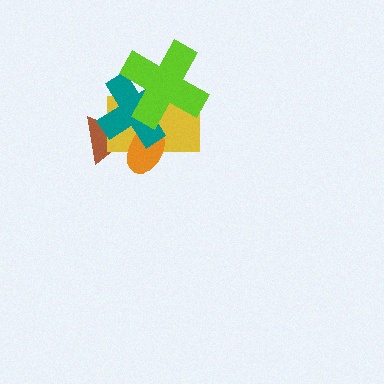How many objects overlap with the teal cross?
4 objects overlap with the teal cross.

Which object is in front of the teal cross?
The lime cross is in front of the teal cross.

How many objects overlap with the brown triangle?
3 objects overlap with the brown triangle.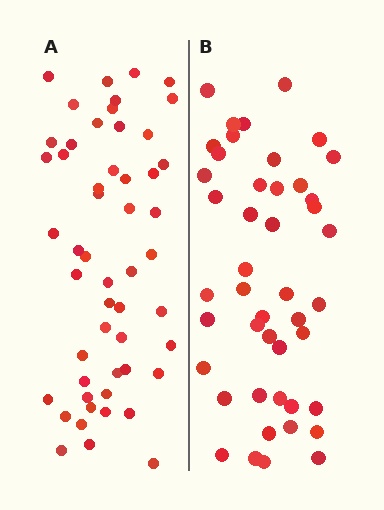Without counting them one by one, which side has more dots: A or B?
Region A (the left region) has more dots.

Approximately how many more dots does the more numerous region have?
Region A has roughly 8 or so more dots than region B.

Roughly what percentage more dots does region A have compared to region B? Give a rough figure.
About 15% more.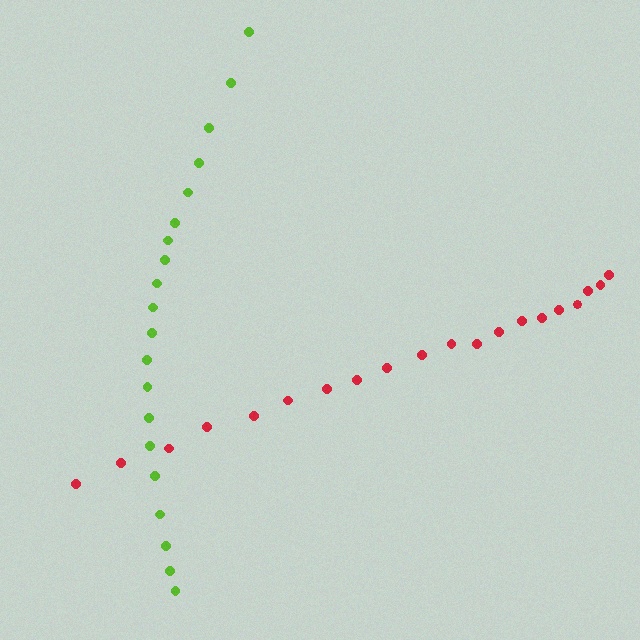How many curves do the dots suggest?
There are 2 distinct paths.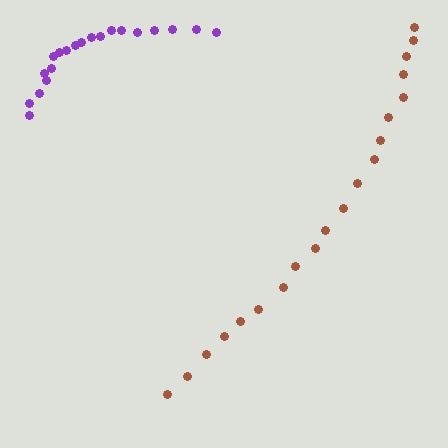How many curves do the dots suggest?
There are 2 distinct paths.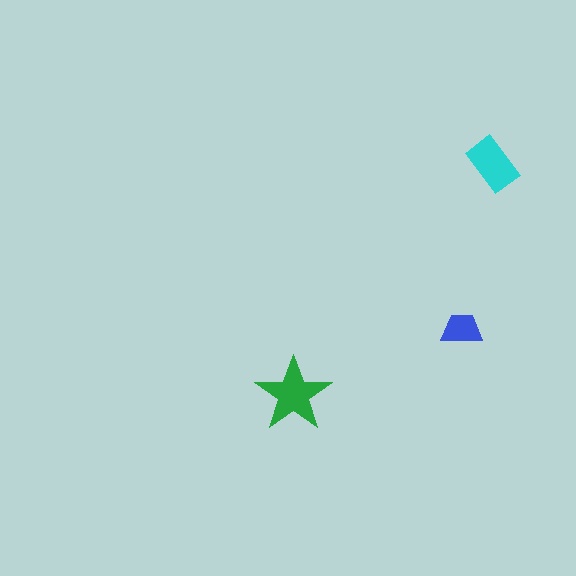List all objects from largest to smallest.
The green star, the cyan rectangle, the blue trapezoid.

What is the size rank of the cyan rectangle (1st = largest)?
2nd.